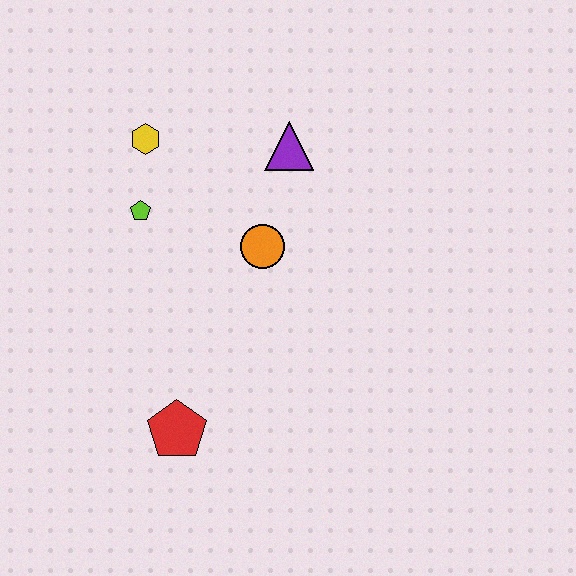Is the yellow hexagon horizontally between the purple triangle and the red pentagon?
No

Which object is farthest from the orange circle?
The red pentagon is farthest from the orange circle.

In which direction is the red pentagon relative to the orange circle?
The red pentagon is below the orange circle.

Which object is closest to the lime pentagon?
The yellow hexagon is closest to the lime pentagon.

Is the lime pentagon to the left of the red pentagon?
Yes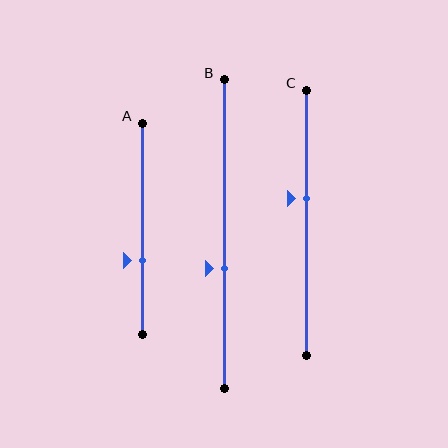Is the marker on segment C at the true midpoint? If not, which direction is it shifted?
No, the marker on segment C is shifted upward by about 9% of the segment length.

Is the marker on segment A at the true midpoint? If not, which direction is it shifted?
No, the marker on segment A is shifted downward by about 15% of the segment length.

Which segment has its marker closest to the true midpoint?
Segment C has its marker closest to the true midpoint.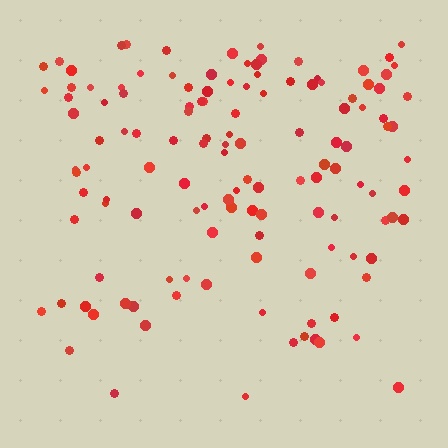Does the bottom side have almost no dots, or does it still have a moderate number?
Still a moderate number, just noticeably fewer than the top.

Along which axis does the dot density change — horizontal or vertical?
Vertical.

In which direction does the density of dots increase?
From bottom to top, with the top side densest.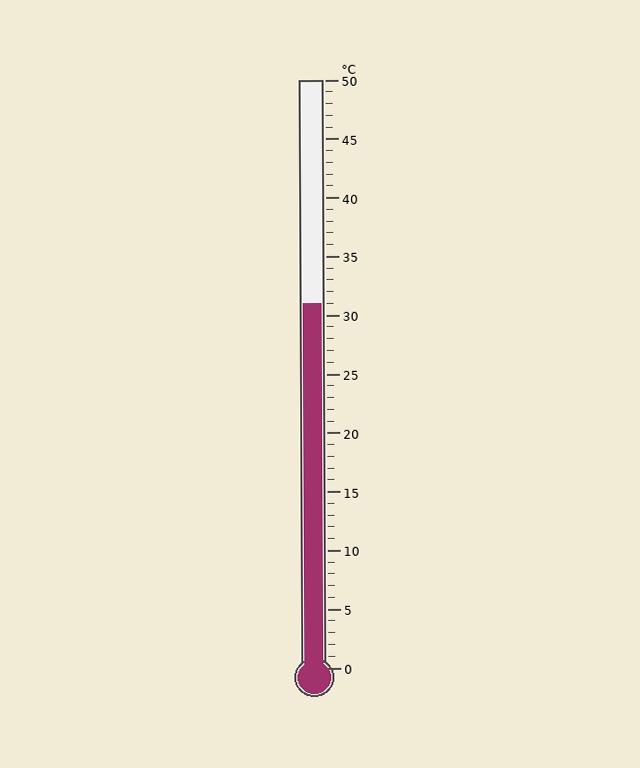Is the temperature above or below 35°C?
The temperature is below 35°C.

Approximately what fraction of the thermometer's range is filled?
The thermometer is filled to approximately 60% of its range.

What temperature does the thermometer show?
The thermometer shows approximately 31°C.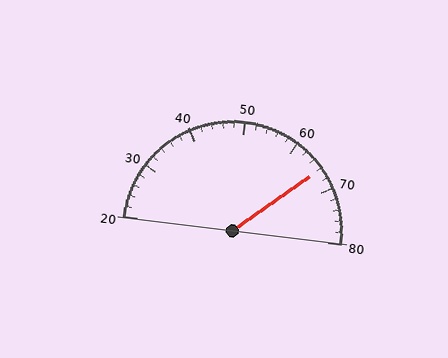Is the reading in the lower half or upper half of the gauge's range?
The reading is in the upper half of the range (20 to 80).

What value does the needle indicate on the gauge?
The needle indicates approximately 66.